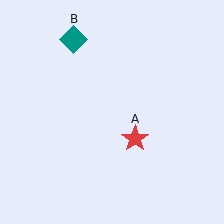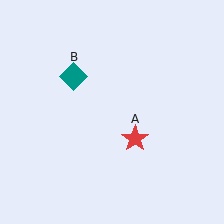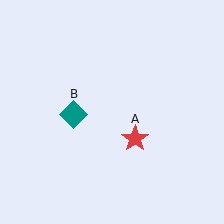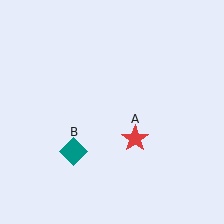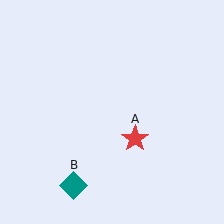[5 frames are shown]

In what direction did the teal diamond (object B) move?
The teal diamond (object B) moved down.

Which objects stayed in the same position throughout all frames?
Red star (object A) remained stationary.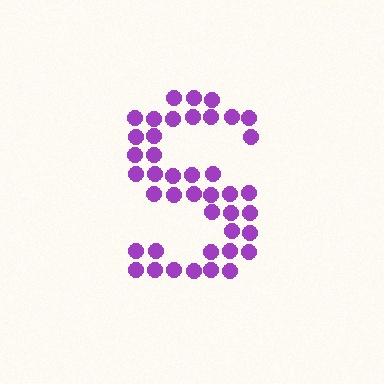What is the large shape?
The large shape is the letter S.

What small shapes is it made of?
It is made of small circles.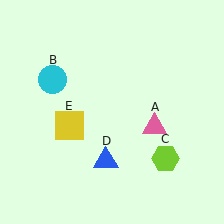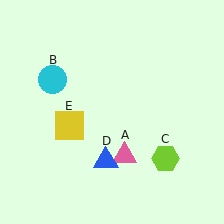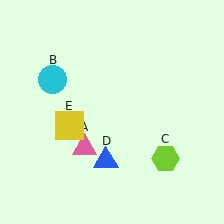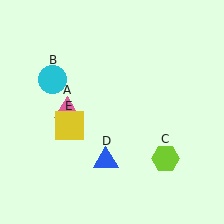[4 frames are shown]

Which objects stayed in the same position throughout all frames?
Cyan circle (object B) and lime hexagon (object C) and blue triangle (object D) and yellow square (object E) remained stationary.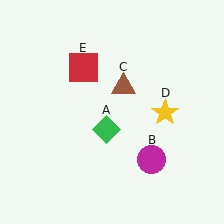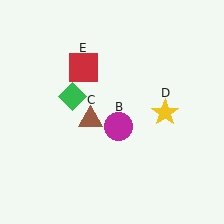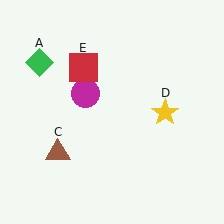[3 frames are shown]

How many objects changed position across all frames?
3 objects changed position: green diamond (object A), magenta circle (object B), brown triangle (object C).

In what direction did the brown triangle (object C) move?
The brown triangle (object C) moved down and to the left.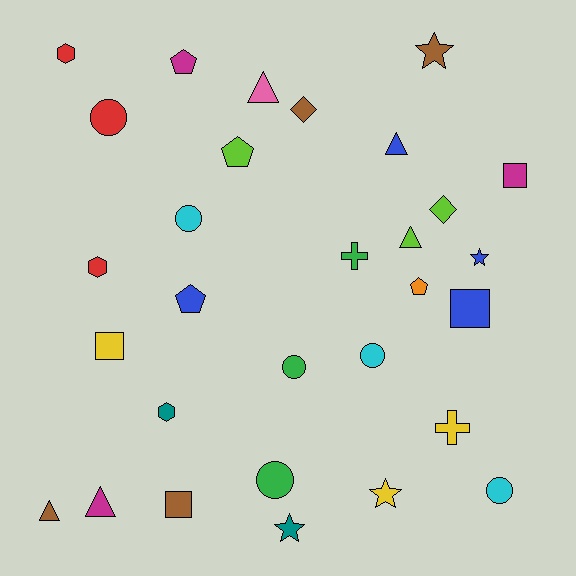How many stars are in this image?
There are 4 stars.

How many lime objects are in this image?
There are 3 lime objects.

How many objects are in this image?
There are 30 objects.